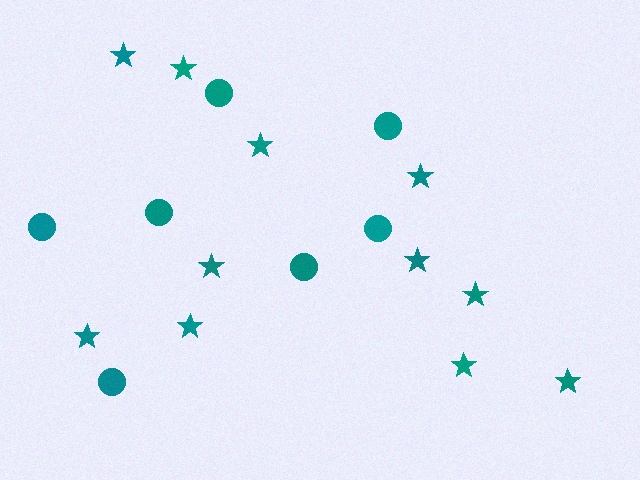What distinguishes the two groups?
There are 2 groups: one group of circles (7) and one group of stars (11).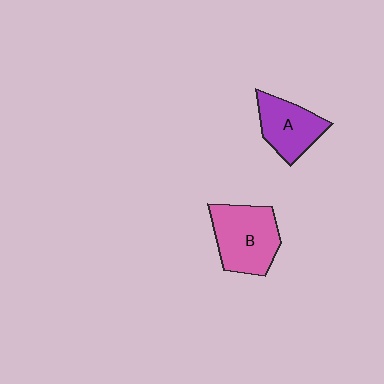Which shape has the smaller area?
Shape A (purple).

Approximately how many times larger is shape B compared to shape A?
Approximately 1.3 times.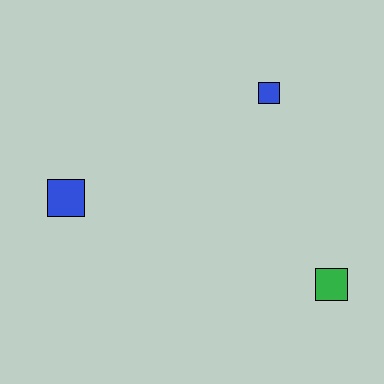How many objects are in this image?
There are 3 objects.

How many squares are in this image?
There are 3 squares.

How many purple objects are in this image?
There are no purple objects.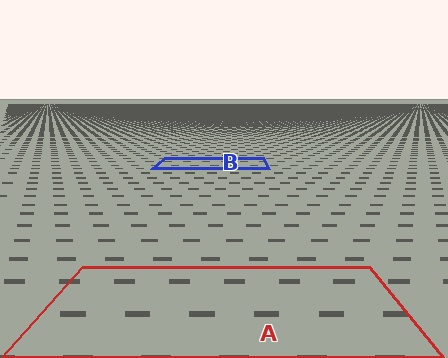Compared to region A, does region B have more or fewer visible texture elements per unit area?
Region B has more texture elements per unit area — they are packed more densely because it is farther away.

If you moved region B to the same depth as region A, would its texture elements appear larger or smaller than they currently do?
They would appear larger. At a closer depth, the same texture elements are projected at a bigger on-screen size.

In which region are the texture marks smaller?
The texture marks are smaller in region B, because it is farther away.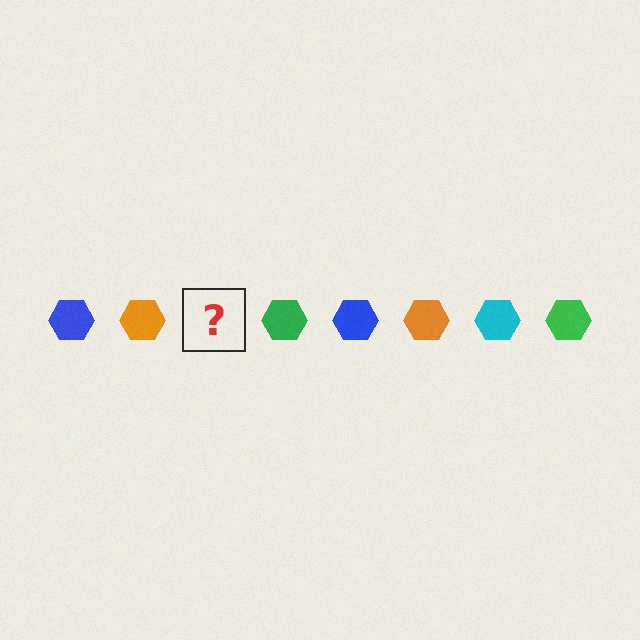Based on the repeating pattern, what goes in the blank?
The blank should be a cyan hexagon.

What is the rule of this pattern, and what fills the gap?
The rule is that the pattern cycles through blue, orange, cyan, green hexagons. The gap should be filled with a cyan hexagon.